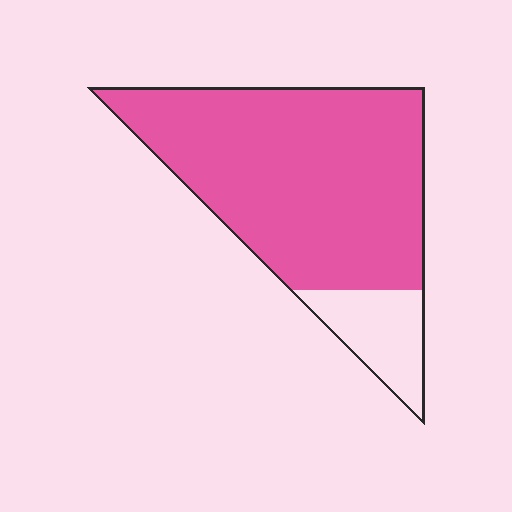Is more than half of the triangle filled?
Yes.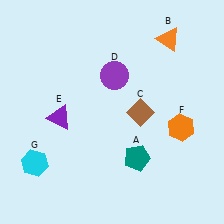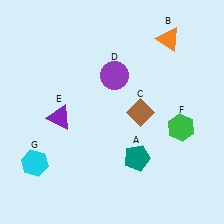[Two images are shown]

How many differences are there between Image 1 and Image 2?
There is 1 difference between the two images.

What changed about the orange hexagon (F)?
In Image 1, F is orange. In Image 2, it changed to green.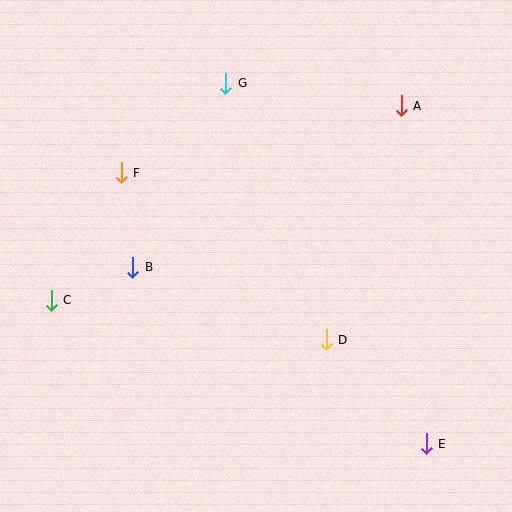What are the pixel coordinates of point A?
Point A is at (401, 106).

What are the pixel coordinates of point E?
Point E is at (426, 444).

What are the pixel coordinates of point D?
Point D is at (326, 340).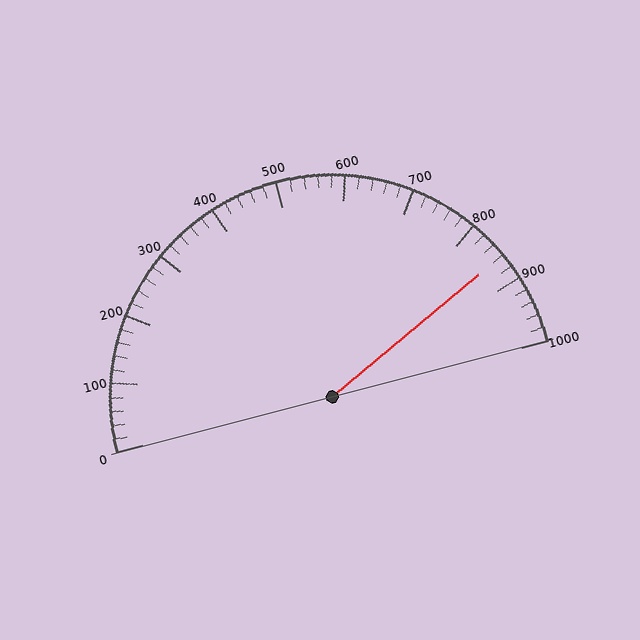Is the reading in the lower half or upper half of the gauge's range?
The reading is in the upper half of the range (0 to 1000).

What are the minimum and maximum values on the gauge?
The gauge ranges from 0 to 1000.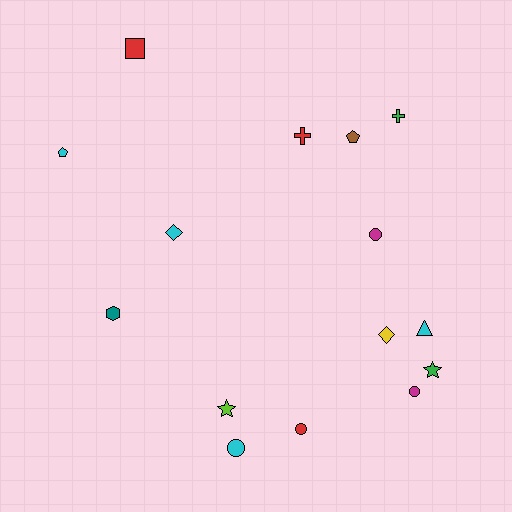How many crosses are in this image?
There are 2 crosses.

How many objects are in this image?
There are 15 objects.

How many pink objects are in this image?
There are no pink objects.